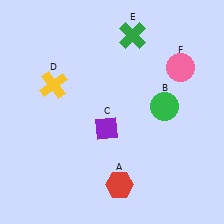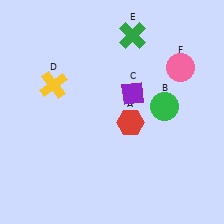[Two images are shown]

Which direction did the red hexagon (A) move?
The red hexagon (A) moved up.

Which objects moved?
The objects that moved are: the red hexagon (A), the purple diamond (C).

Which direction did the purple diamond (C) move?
The purple diamond (C) moved up.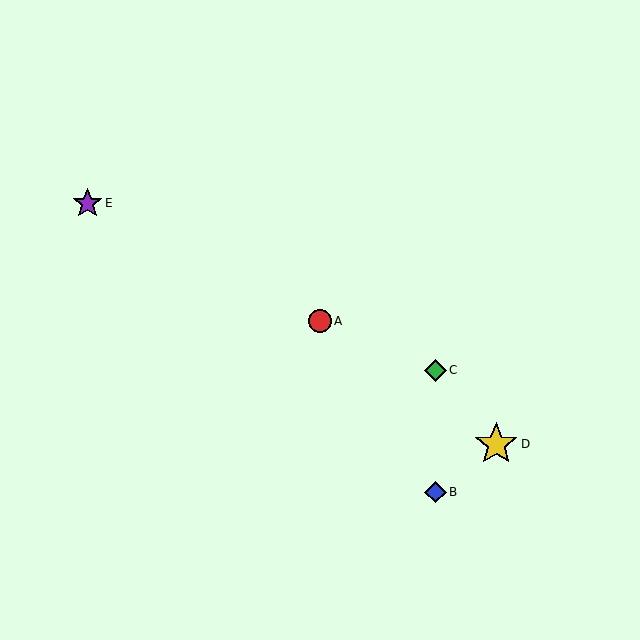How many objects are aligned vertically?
2 objects (B, C) are aligned vertically.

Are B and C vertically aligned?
Yes, both are at x≈436.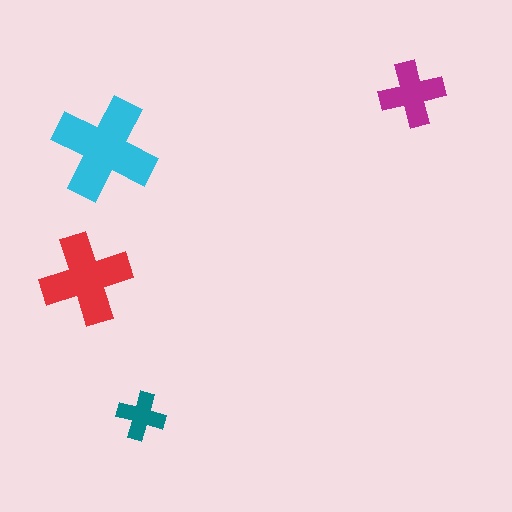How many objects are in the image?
There are 4 objects in the image.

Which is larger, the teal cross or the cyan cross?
The cyan one.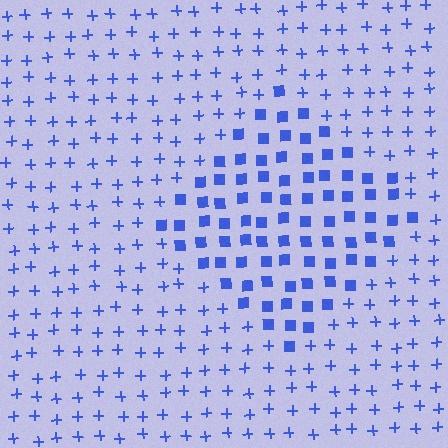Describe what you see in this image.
The image is filled with small blue elements arranged in a uniform grid. A diamond-shaped region contains squares, while the surrounding area contains plus signs. The boundary is defined purely by the change in element shape.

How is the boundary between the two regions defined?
The boundary is defined by a change in element shape: squares inside vs. plus signs outside. All elements share the same color and spacing.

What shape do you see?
I see a diamond.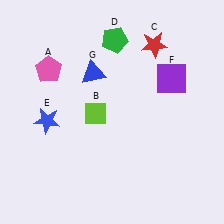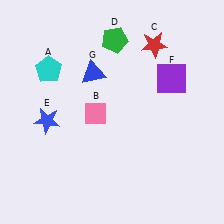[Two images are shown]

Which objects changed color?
A changed from pink to cyan. B changed from lime to pink.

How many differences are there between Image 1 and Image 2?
There are 2 differences between the two images.